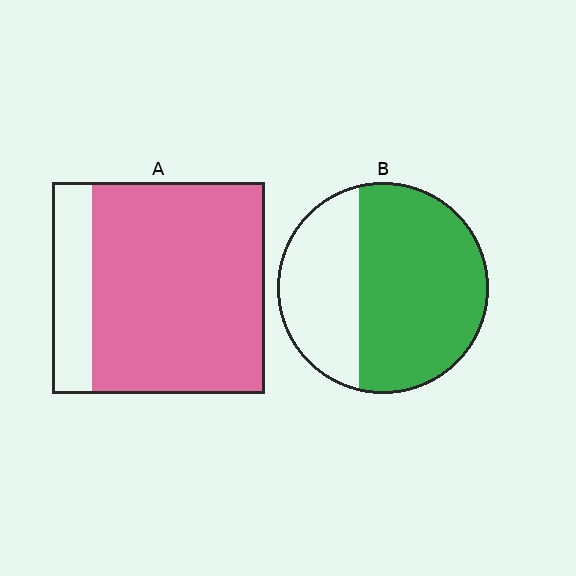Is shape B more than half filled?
Yes.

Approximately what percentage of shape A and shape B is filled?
A is approximately 80% and B is approximately 65%.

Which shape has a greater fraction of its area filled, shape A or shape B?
Shape A.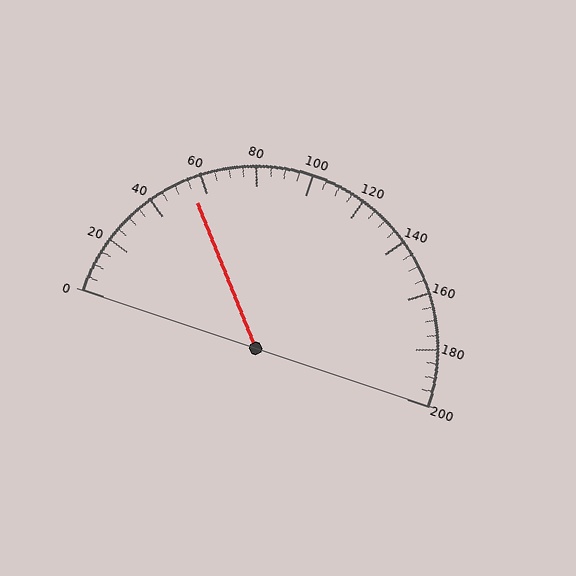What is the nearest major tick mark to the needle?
The nearest major tick mark is 60.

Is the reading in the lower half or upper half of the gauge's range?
The reading is in the lower half of the range (0 to 200).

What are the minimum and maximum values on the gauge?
The gauge ranges from 0 to 200.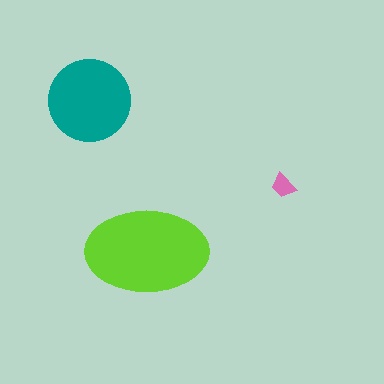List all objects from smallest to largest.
The pink trapezoid, the teal circle, the lime ellipse.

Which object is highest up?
The teal circle is topmost.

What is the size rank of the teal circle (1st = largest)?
2nd.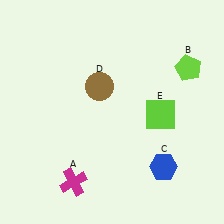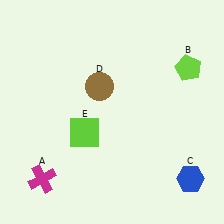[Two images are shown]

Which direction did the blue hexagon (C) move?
The blue hexagon (C) moved right.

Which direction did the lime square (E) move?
The lime square (E) moved left.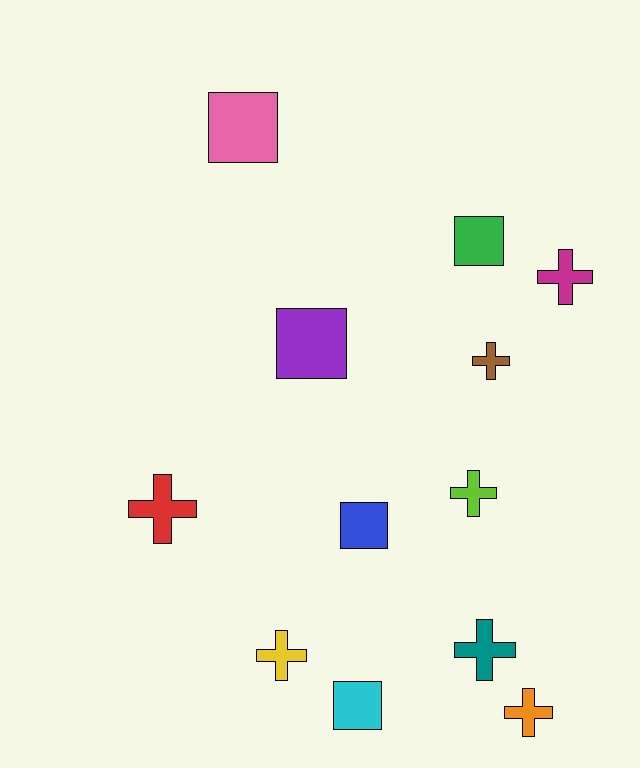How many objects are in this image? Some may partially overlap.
There are 12 objects.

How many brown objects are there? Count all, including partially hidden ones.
There is 1 brown object.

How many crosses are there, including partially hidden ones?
There are 7 crosses.